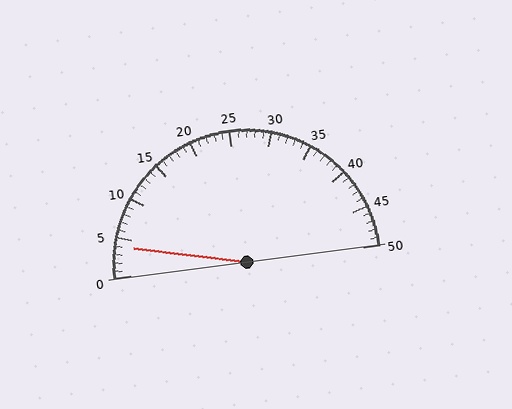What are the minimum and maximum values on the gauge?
The gauge ranges from 0 to 50.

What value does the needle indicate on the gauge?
The needle indicates approximately 4.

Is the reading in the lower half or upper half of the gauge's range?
The reading is in the lower half of the range (0 to 50).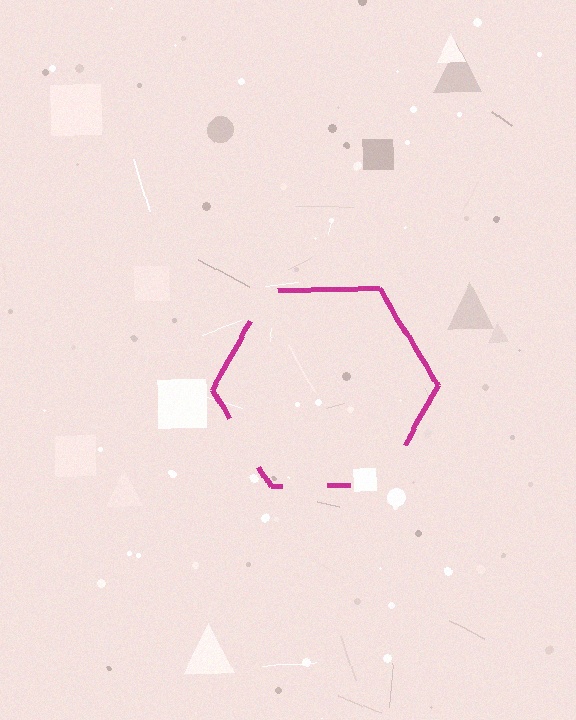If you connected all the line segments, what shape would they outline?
They would outline a hexagon.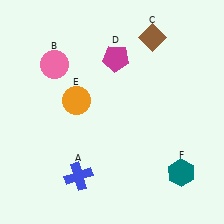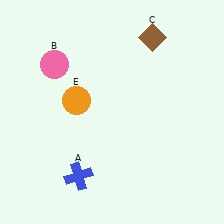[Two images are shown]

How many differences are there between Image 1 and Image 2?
There are 2 differences between the two images.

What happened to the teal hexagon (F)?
The teal hexagon (F) was removed in Image 2. It was in the bottom-right area of Image 1.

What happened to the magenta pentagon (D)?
The magenta pentagon (D) was removed in Image 2. It was in the top-right area of Image 1.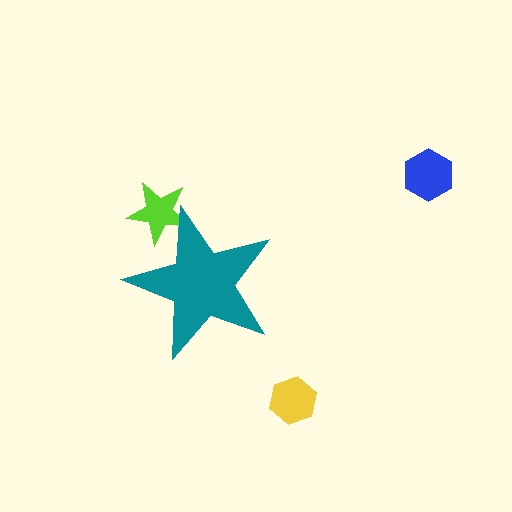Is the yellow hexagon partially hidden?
No, the yellow hexagon is fully visible.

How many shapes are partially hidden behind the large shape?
1 shape is partially hidden.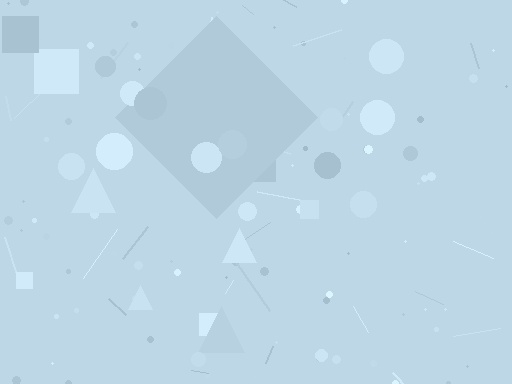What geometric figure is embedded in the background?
A diamond is embedded in the background.